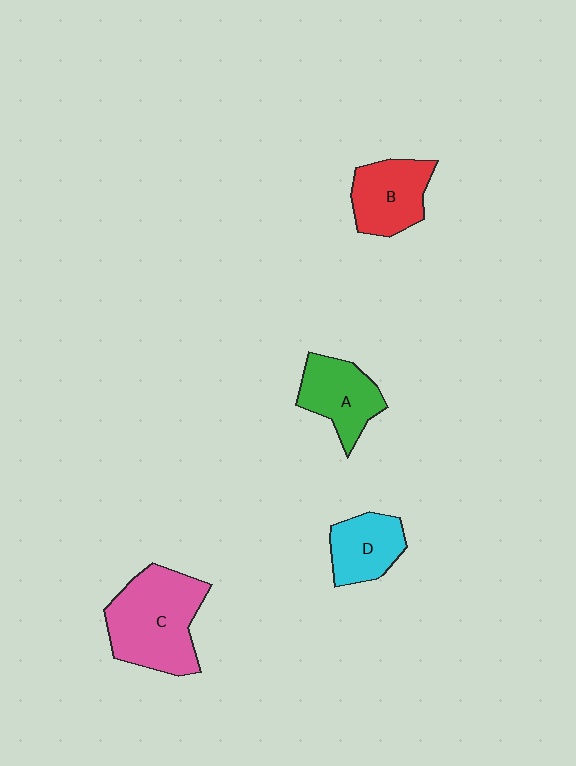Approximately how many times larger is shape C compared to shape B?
Approximately 1.6 times.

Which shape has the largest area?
Shape C (pink).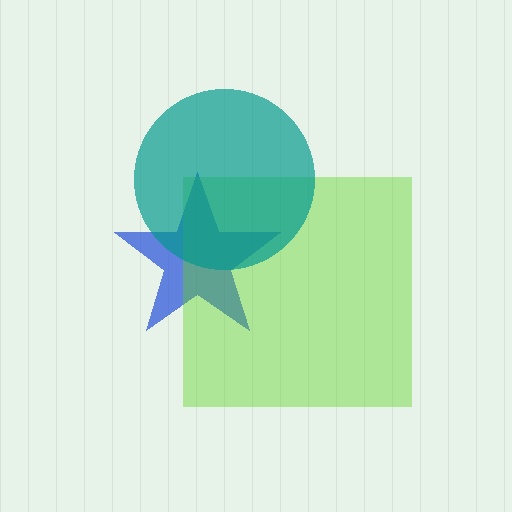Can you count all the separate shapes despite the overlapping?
Yes, there are 3 separate shapes.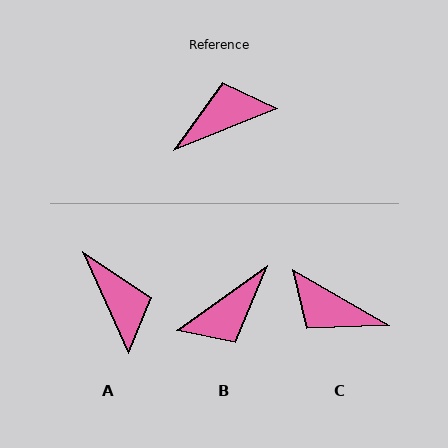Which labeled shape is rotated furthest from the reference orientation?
B, about 167 degrees away.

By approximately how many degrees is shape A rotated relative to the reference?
Approximately 88 degrees clockwise.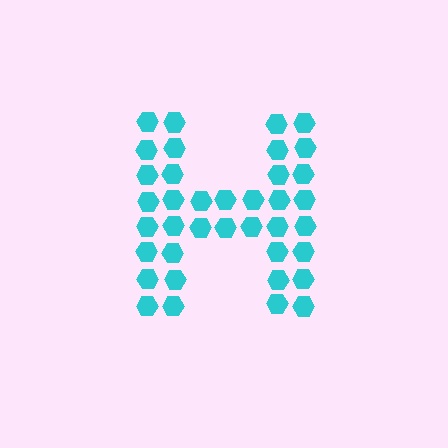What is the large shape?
The large shape is the letter H.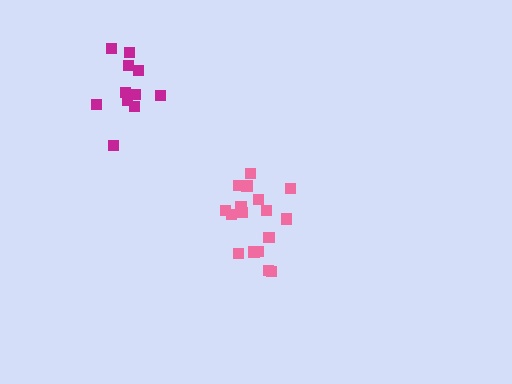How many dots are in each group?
Group 1: 11 dots, Group 2: 17 dots (28 total).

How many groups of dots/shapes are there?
There are 2 groups.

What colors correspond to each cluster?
The clusters are colored: magenta, pink.